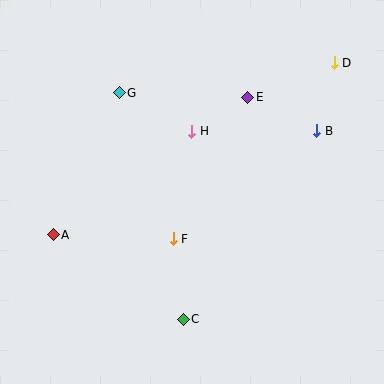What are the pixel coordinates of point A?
Point A is at (53, 235).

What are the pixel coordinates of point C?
Point C is at (183, 319).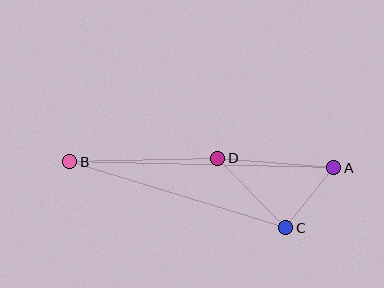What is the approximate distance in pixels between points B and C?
The distance between B and C is approximately 226 pixels.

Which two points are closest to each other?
Points A and C are closest to each other.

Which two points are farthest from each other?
Points A and B are farthest from each other.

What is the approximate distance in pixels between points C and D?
The distance between C and D is approximately 98 pixels.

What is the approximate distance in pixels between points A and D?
The distance between A and D is approximately 117 pixels.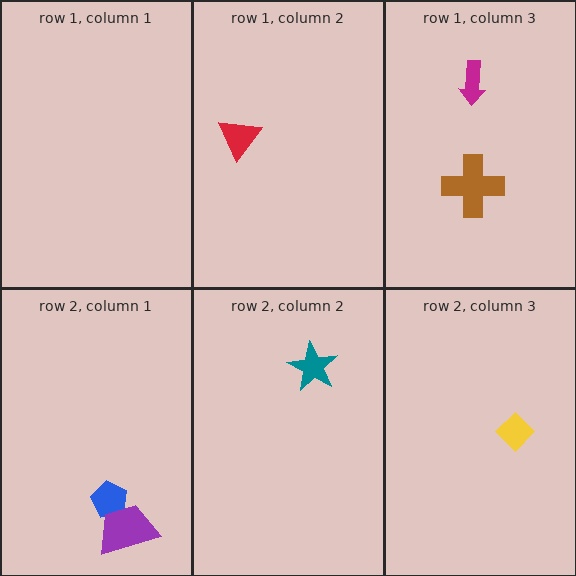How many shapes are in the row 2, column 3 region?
1.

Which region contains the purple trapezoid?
The row 2, column 1 region.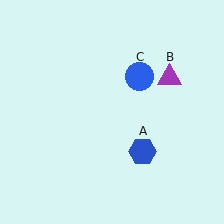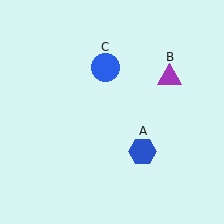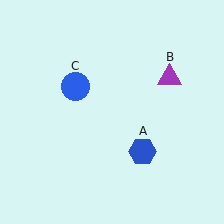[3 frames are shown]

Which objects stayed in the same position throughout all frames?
Blue hexagon (object A) and purple triangle (object B) remained stationary.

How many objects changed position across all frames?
1 object changed position: blue circle (object C).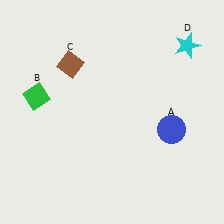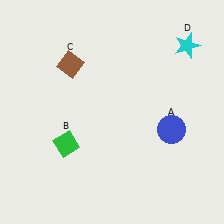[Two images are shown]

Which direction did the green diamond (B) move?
The green diamond (B) moved down.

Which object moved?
The green diamond (B) moved down.